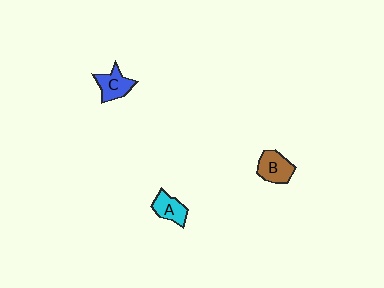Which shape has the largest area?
Shape B (brown).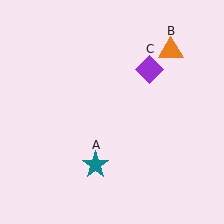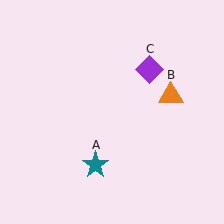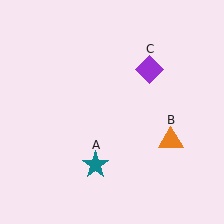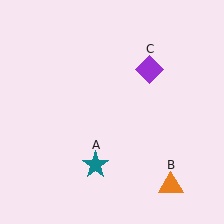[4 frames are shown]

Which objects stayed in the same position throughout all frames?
Teal star (object A) and purple diamond (object C) remained stationary.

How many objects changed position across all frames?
1 object changed position: orange triangle (object B).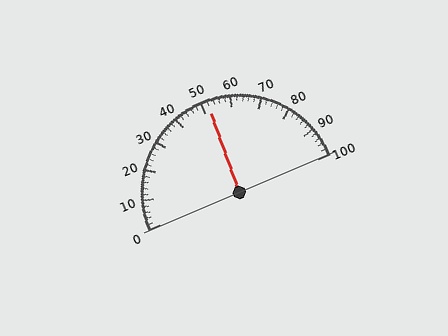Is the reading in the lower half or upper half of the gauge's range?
The reading is in the upper half of the range (0 to 100).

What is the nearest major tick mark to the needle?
The nearest major tick mark is 50.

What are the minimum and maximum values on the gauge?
The gauge ranges from 0 to 100.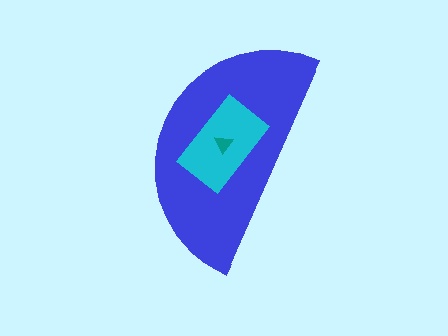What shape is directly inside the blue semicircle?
The cyan rectangle.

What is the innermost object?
The teal triangle.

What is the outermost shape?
The blue semicircle.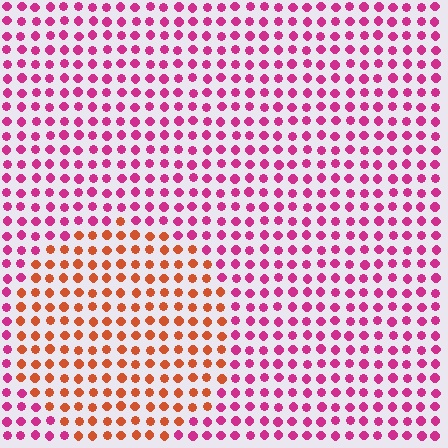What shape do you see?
I see a circle.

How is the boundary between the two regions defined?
The boundary is defined purely by a slight shift in hue (about 49 degrees). Spacing, size, and orientation are identical on both sides.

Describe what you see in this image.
The image is filled with small magenta elements in a uniform arrangement. A circle-shaped region is visible where the elements are tinted to a slightly different hue, forming a subtle color boundary.